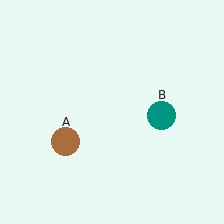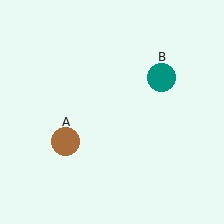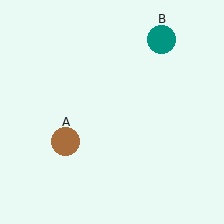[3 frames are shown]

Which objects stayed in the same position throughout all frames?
Brown circle (object A) remained stationary.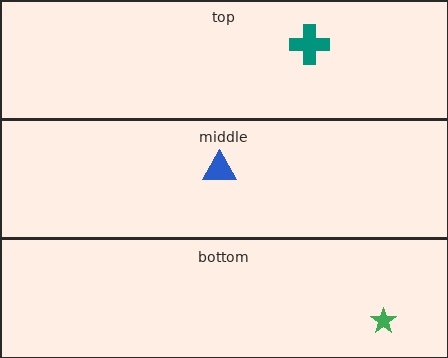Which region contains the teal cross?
The top region.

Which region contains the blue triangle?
The middle region.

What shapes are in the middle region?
The blue triangle.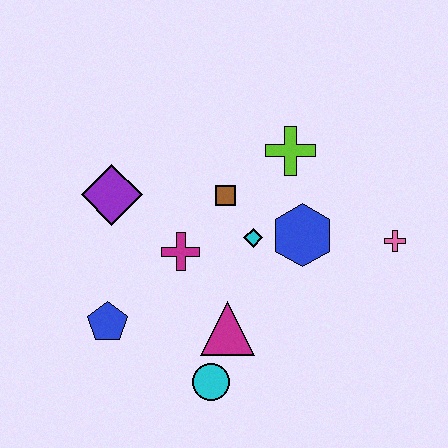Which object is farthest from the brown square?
The cyan circle is farthest from the brown square.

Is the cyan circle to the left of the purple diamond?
No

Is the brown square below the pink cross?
No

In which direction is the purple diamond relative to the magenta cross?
The purple diamond is to the left of the magenta cross.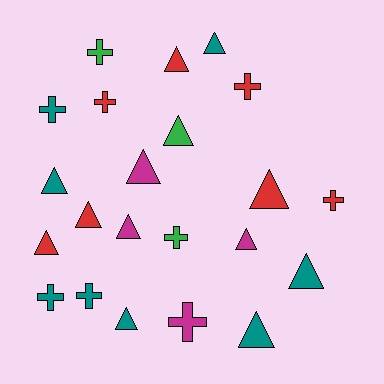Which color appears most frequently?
Teal, with 8 objects.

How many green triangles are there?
There is 1 green triangle.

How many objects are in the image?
There are 22 objects.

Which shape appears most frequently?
Triangle, with 13 objects.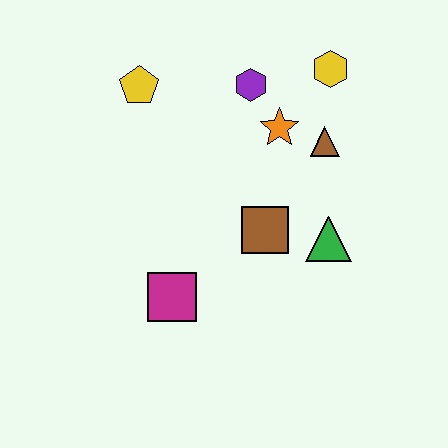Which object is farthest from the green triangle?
The yellow pentagon is farthest from the green triangle.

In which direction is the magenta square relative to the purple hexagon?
The magenta square is below the purple hexagon.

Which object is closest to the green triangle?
The brown square is closest to the green triangle.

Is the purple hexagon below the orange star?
No